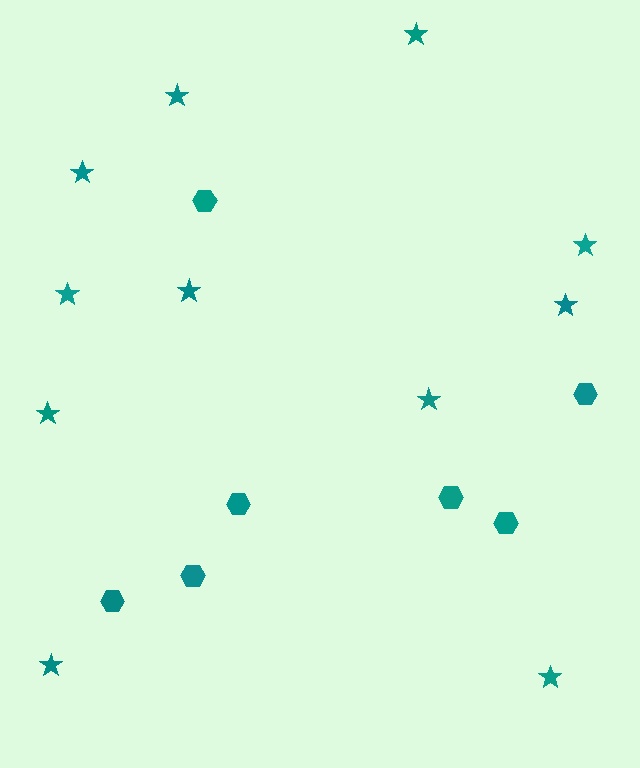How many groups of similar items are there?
There are 2 groups: one group of stars (11) and one group of hexagons (7).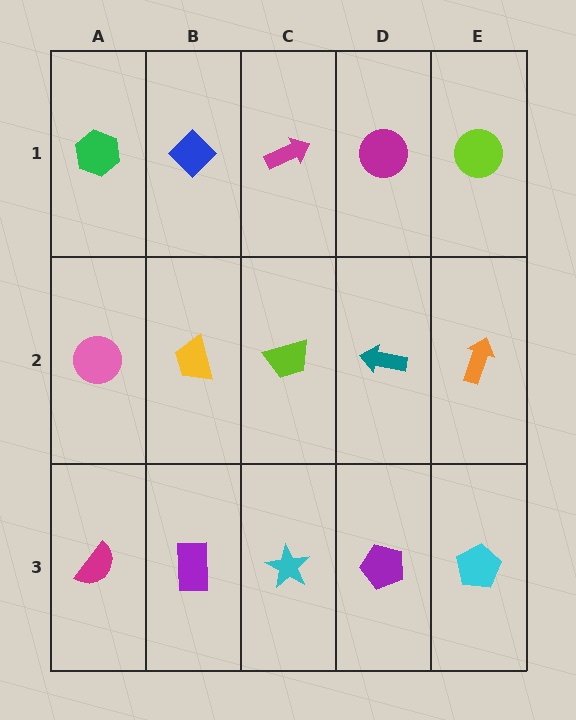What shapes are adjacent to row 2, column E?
A lime circle (row 1, column E), a cyan pentagon (row 3, column E), a teal arrow (row 2, column D).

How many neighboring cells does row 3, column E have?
2.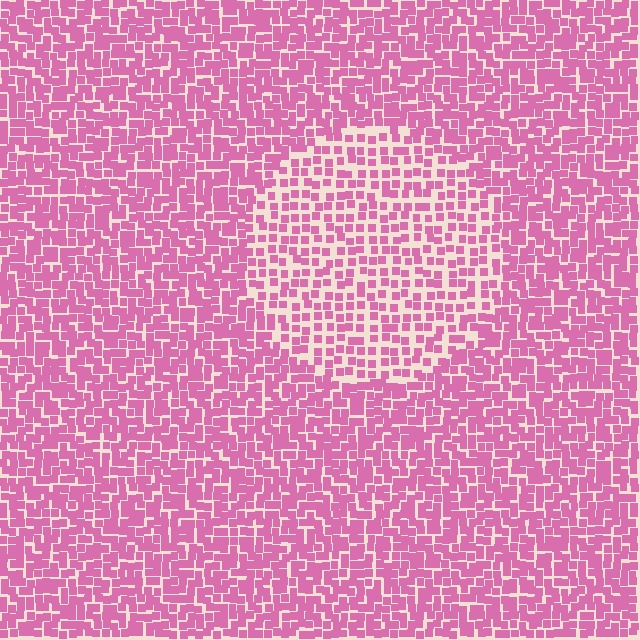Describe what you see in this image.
The image contains small pink elements arranged at two different densities. A circle-shaped region is visible where the elements are less densely packed than the surrounding area.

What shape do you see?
I see a circle.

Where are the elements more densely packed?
The elements are more densely packed outside the circle boundary.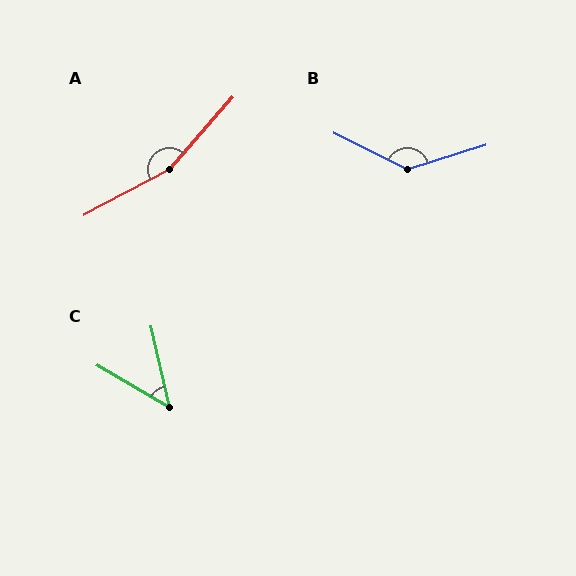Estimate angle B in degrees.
Approximately 136 degrees.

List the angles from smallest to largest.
C (47°), B (136°), A (159°).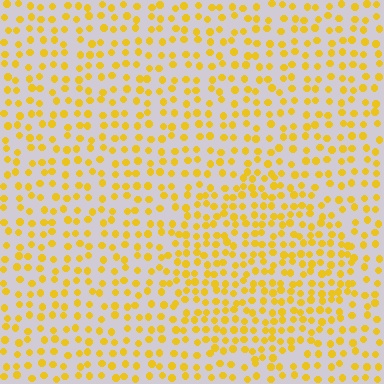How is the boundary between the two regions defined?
The boundary is defined by a change in element density (approximately 1.6x ratio). All elements are the same color, size, and shape.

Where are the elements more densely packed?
The elements are more densely packed inside the circle boundary.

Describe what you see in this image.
The image contains small yellow elements arranged at two different densities. A circle-shaped region is visible where the elements are more densely packed than the surrounding area.